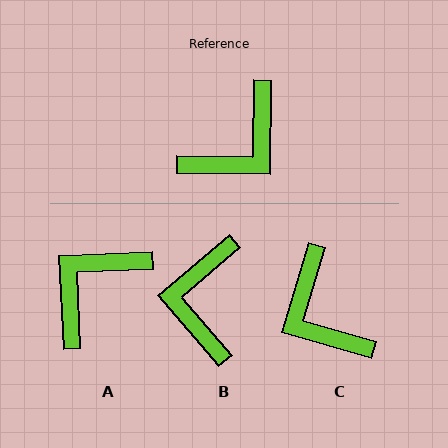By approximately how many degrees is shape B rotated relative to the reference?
Approximately 139 degrees clockwise.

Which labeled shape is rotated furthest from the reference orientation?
A, about 177 degrees away.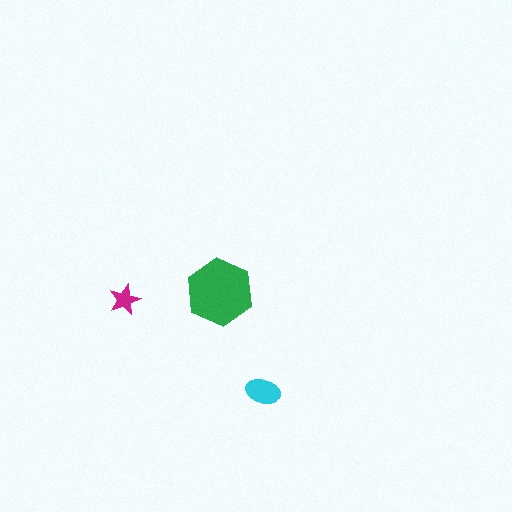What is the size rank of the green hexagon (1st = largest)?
1st.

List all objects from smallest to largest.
The magenta star, the cyan ellipse, the green hexagon.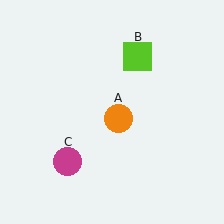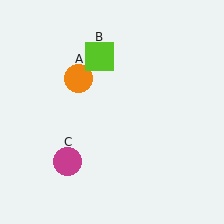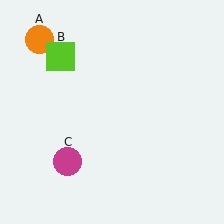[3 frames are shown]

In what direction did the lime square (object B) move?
The lime square (object B) moved left.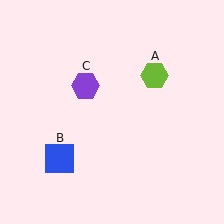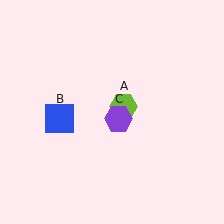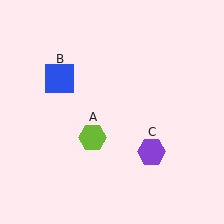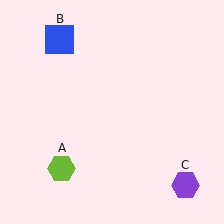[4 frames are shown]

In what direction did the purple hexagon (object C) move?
The purple hexagon (object C) moved down and to the right.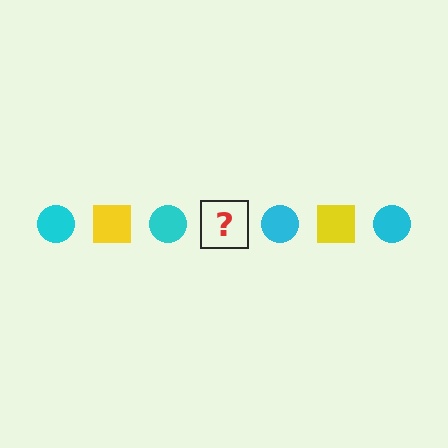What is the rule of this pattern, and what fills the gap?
The rule is that the pattern alternates between cyan circle and yellow square. The gap should be filled with a yellow square.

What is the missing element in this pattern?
The missing element is a yellow square.